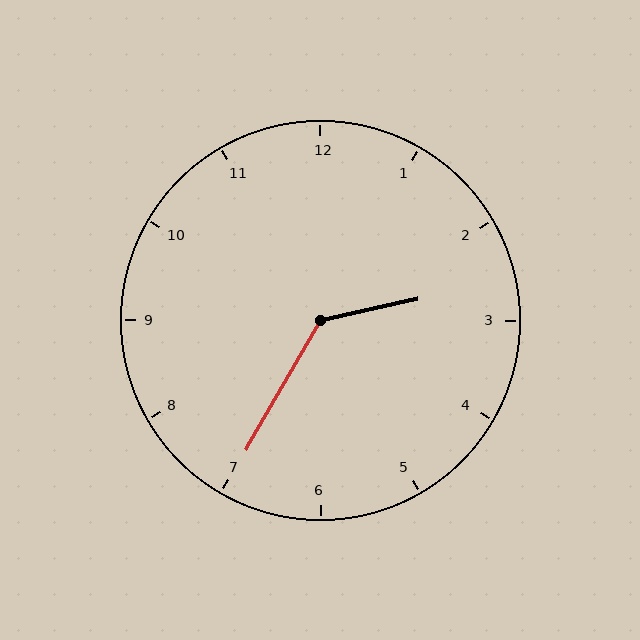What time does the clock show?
2:35.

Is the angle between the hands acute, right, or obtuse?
It is obtuse.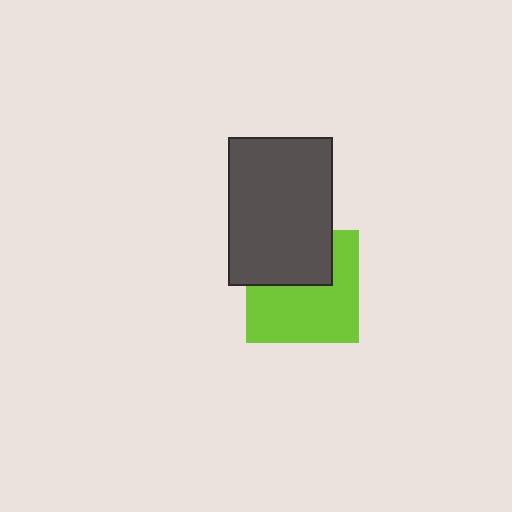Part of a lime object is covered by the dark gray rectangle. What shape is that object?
It is a square.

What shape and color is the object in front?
The object in front is a dark gray rectangle.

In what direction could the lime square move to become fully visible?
The lime square could move down. That would shift it out from behind the dark gray rectangle entirely.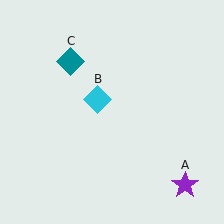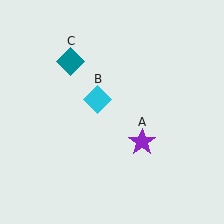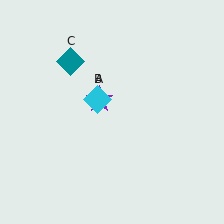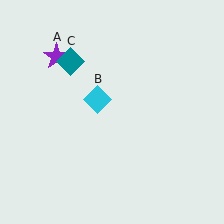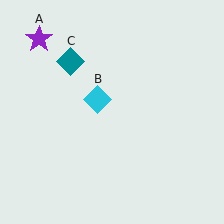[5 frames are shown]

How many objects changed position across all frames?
1 object changed position: purple star (object A).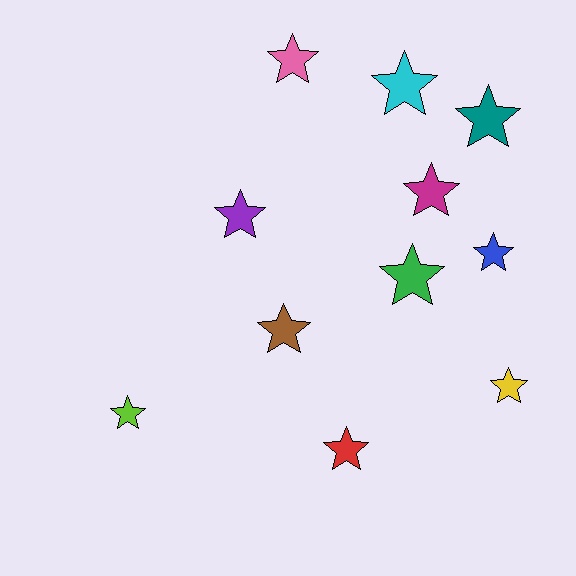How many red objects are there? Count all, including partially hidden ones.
There is 1 red object.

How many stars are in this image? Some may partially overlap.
There are 11 stars.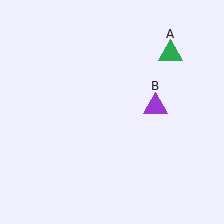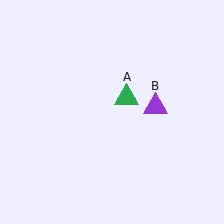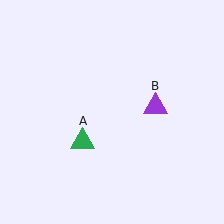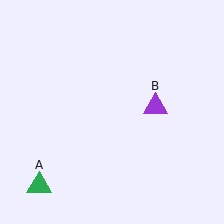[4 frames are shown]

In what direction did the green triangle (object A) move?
The green triangle (object A) moved down and to the left.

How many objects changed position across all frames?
1 object changed position: green triangle (object A).